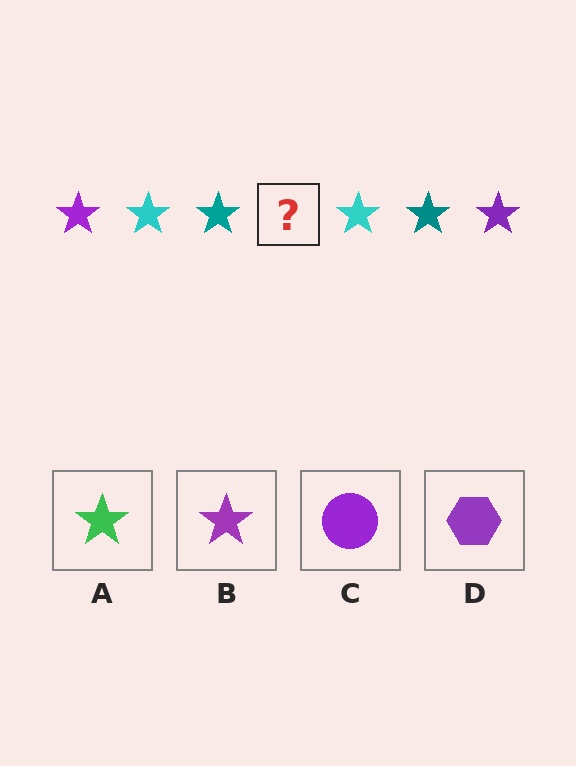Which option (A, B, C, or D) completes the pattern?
B.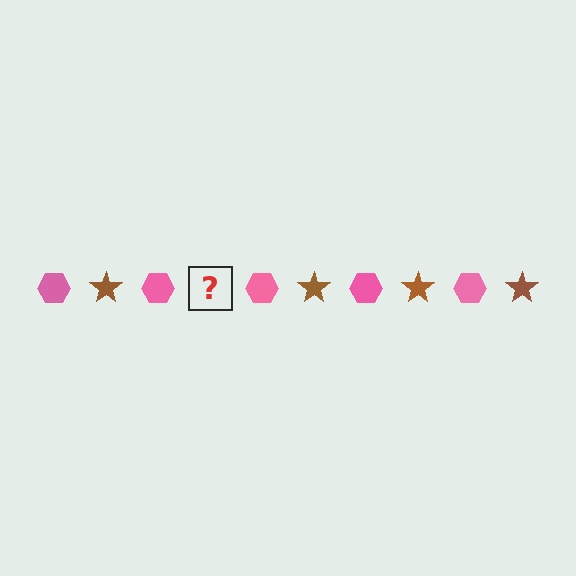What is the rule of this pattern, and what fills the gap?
The rule is that the pattern alternates between pink hexagon and brown star. The gap should be filled with a brown star.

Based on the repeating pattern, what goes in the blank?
The blank should be a brown star.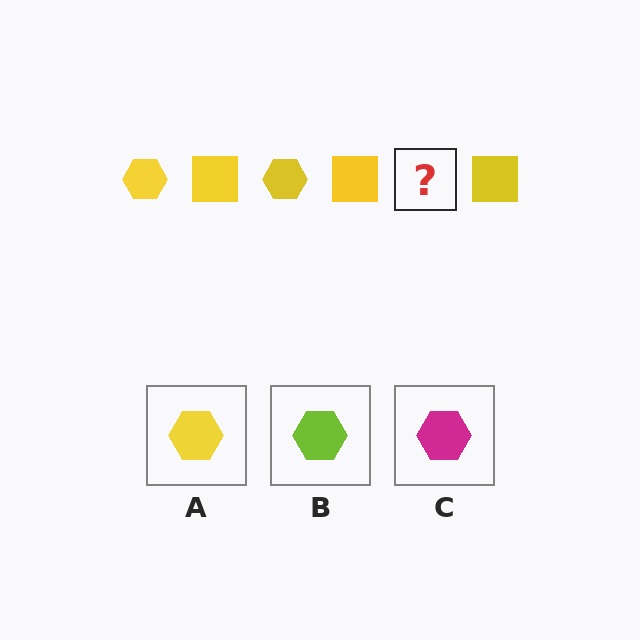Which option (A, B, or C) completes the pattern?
A.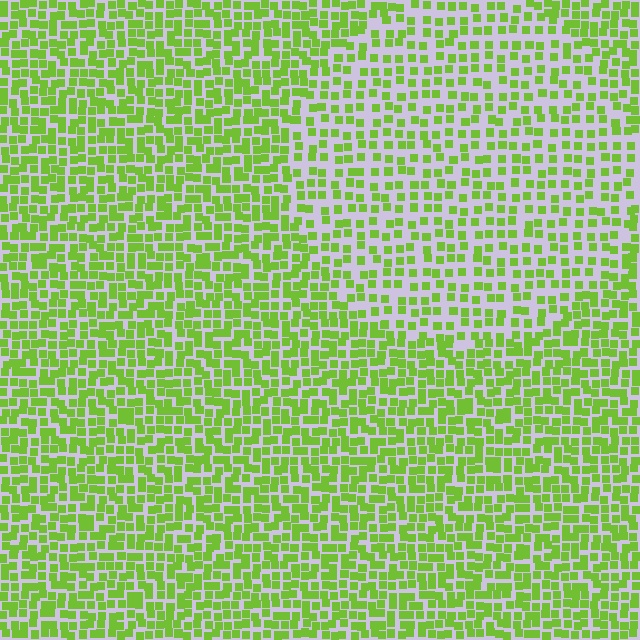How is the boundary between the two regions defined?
The boundary is defined by a change in element density (approximately 1.7x ratio). All elements are the same color, size, and shape.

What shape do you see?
I see a circle.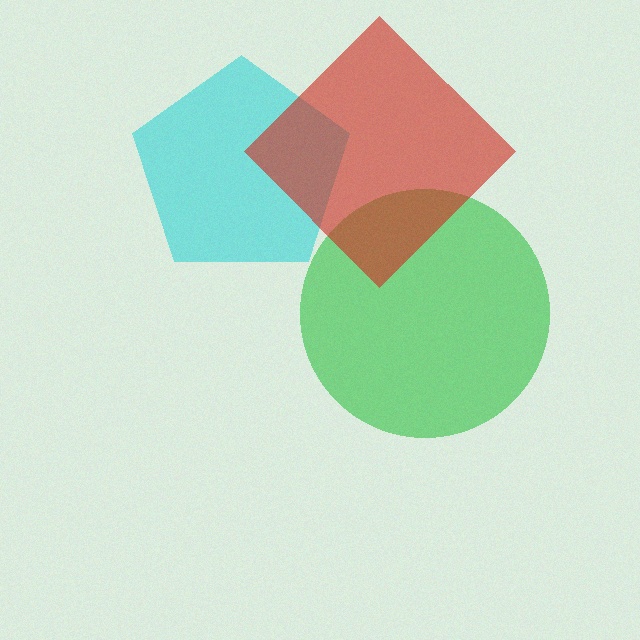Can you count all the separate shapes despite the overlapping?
Yes, there are 3 separate shapes.